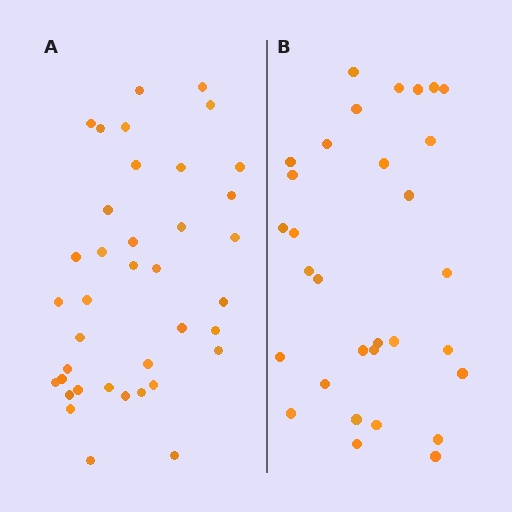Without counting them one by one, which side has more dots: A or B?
Region A (the left region) has more dots.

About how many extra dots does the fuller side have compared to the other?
Region A has roughly 8 or so more dots than region B.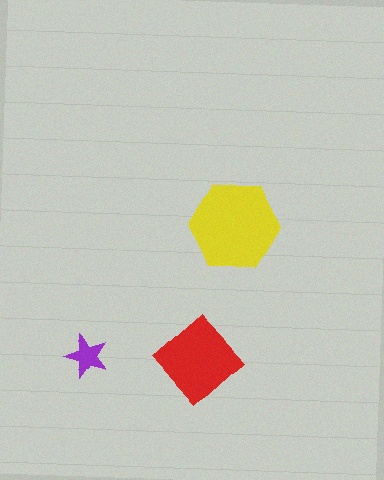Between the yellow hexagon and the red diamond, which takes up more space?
The yellow hexagon.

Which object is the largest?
The yellow hexagon.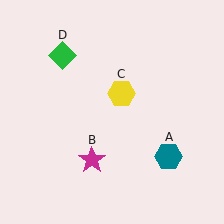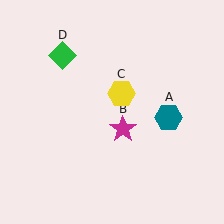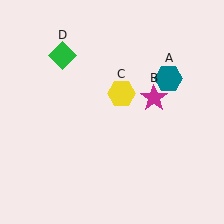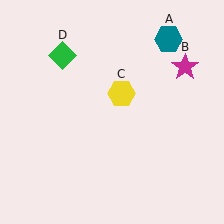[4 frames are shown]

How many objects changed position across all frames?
2 objects changed position: teal hexagon (object A), magenta star (object B).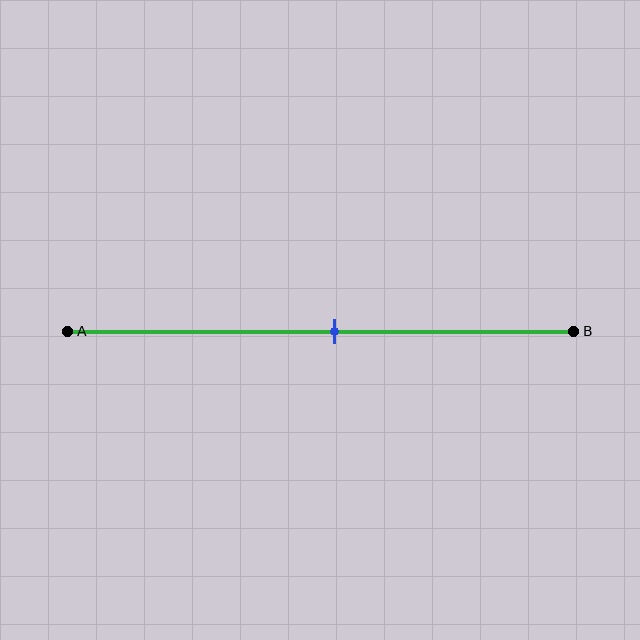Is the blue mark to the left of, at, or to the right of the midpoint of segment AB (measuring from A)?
The blue mark is approximately at the midpoint of segment AB.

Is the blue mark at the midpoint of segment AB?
Yes, the mark is approximately at the midpoint.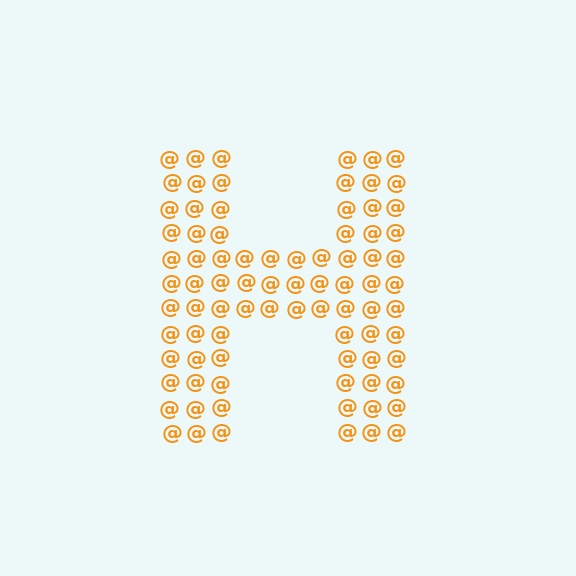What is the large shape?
The large shape is the letter H.